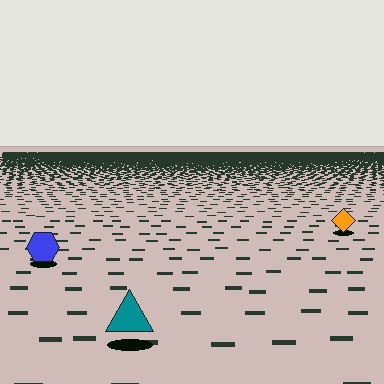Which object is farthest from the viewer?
The orange diamond is farthest from the viewer. It appears smaller and the ground texture around it is denser.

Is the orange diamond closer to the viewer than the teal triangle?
No. The teal triangle is closer — you can tell from the texture gradient: the ground texture is coarser near it.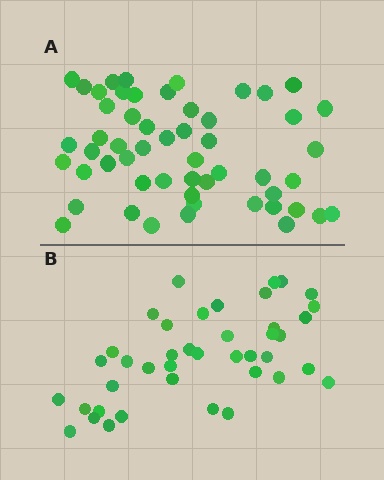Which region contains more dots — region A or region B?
Region A (the top region) has more dots.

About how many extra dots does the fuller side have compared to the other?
Region A has approximately 15 more dots than region B.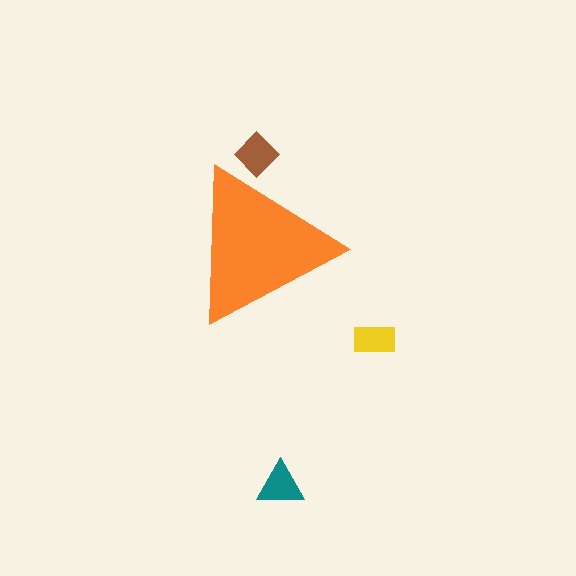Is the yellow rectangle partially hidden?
No, the yellow rectangle is fully visible.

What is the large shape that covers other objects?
An orange triangle.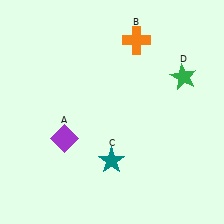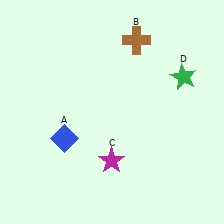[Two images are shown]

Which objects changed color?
A changed from purple to blue. B changed from orange to brown. C changed from teal to magenta.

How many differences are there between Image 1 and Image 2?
There are 3 differences between the two images.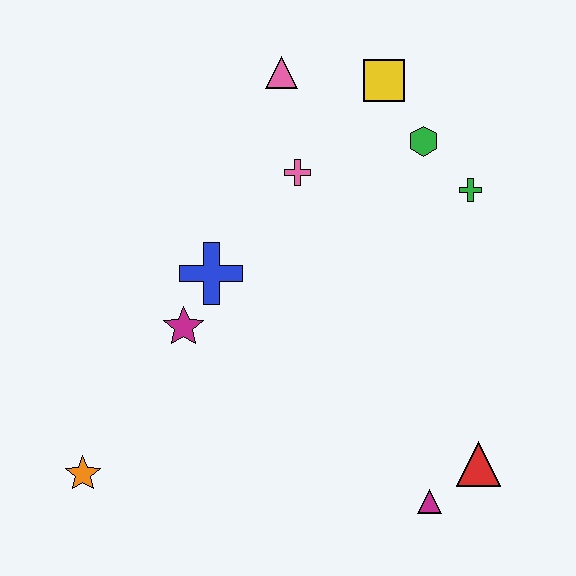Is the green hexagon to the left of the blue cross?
No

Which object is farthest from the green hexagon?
The orange star is farthest from the green hexagon.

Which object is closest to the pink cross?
The pink triangle is closest to the pink cross.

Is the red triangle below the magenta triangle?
No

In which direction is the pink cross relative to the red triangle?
The pink cross is above the red triangle.